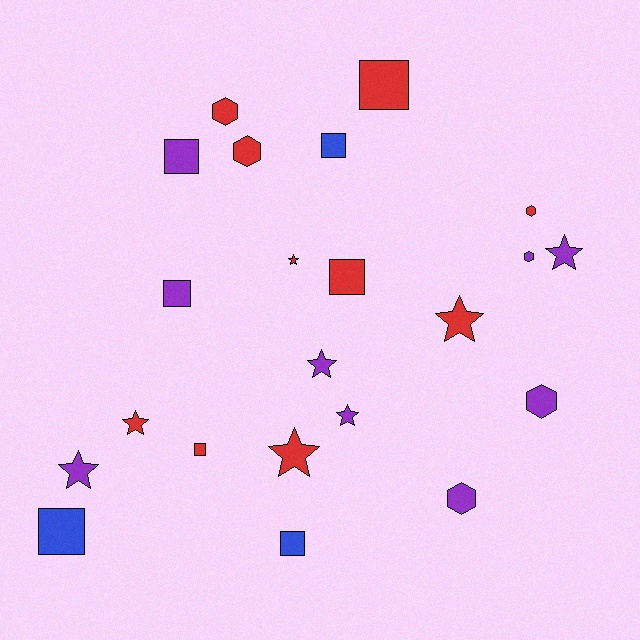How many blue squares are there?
There are 3 blue squares.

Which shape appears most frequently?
Square, with 8 objects.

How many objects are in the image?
There are 22 objects.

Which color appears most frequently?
Red, with 10 objects.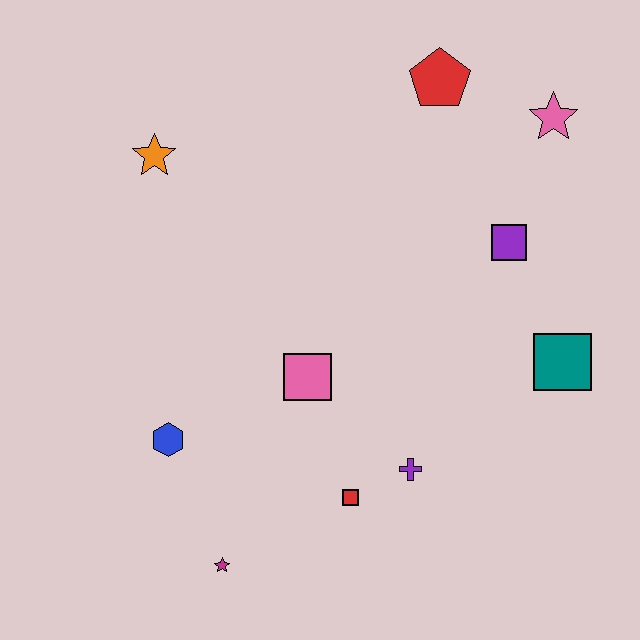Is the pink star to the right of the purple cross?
Yes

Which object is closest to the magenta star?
The blue hexagon is closest to the magenta star.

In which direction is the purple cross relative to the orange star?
The purple cross is below the orange star.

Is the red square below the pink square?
Yes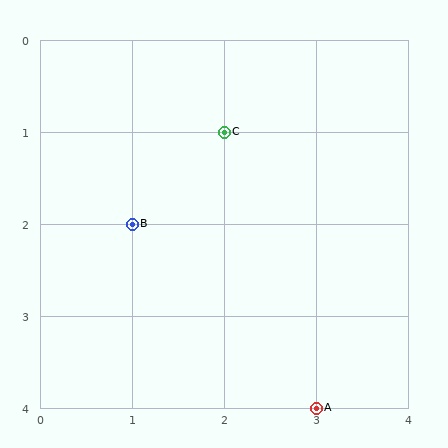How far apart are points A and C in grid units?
Points A and C are 1 column and 3 rows apart (about 3.2 grid units diagonally).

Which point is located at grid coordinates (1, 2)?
Point B is at (1, 2).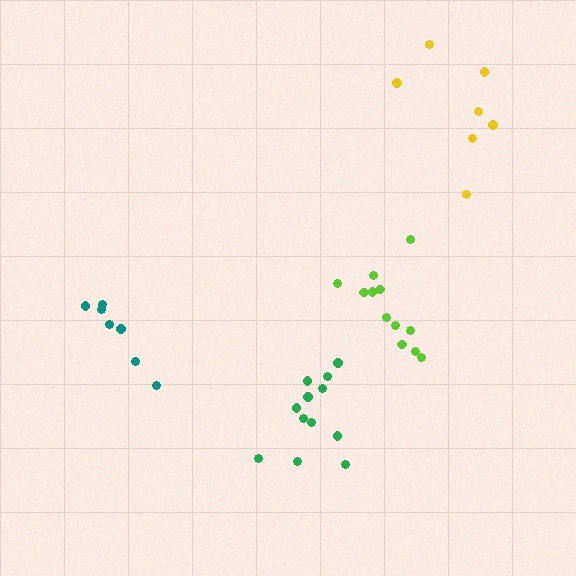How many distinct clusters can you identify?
There are 4 distinct clusters.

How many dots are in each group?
Group 1: 12 dots, Group 2: 7 dots, Group 3: 12 dots, Group 4: 7 dots (38 total).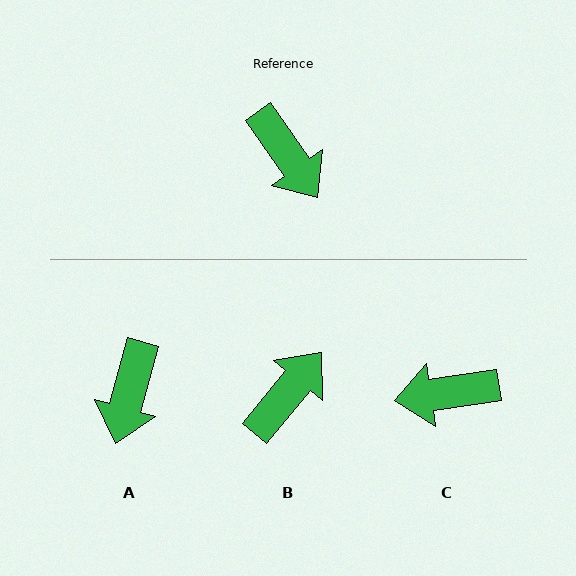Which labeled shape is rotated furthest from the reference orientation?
C, about 116 degrees away.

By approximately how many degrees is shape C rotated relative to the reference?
Approximately 116 degrees clockwise.